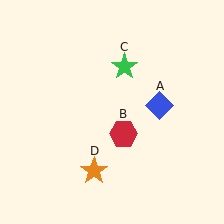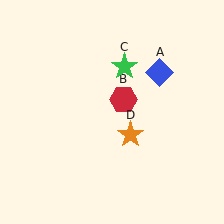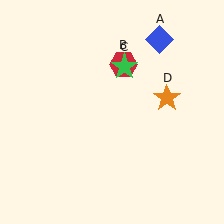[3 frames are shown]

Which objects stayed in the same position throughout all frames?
Green star (object C) remained stationary.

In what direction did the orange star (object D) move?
The orange star (object D) moved up and to the right.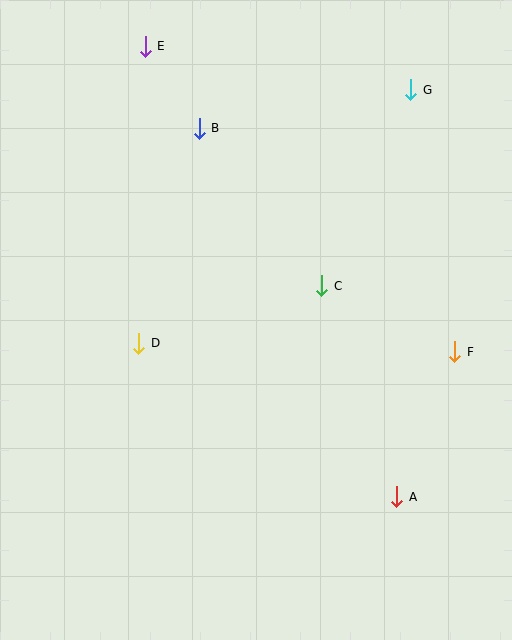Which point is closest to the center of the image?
Point C at (322, 286) is closest to the center.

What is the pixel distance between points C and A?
The distance between C and A is 224 pixels.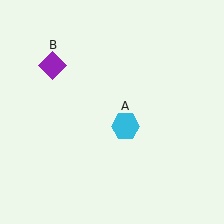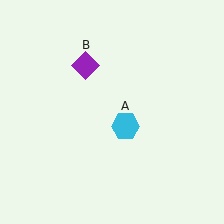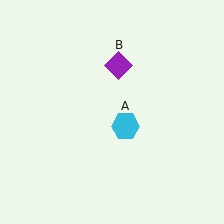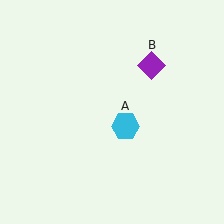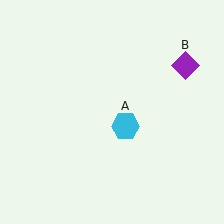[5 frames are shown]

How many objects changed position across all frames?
1 object changed position: purple diamond (object B).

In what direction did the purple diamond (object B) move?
The purple diamond (object B) moved right.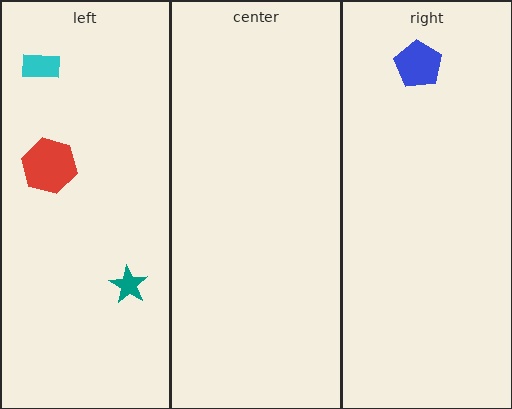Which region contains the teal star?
The left region.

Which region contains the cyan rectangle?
The left region.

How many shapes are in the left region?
3.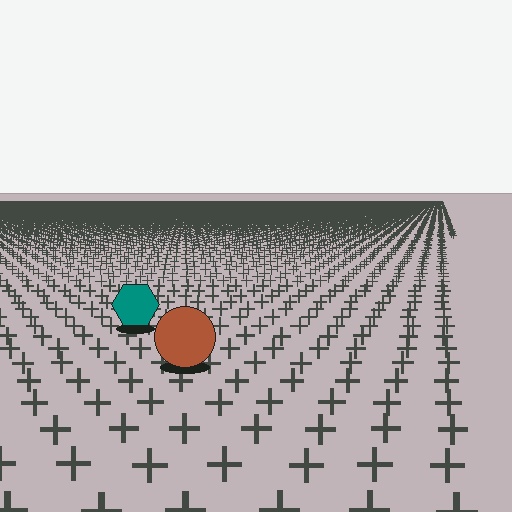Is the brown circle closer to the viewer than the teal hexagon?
Yes. The brown circle is closer — you can tell from the texture gradient: the ground texture is coarser near it.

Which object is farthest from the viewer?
The teal hexagon is farthest from the viewer. It appears smaller and the ground texture around it is denser.